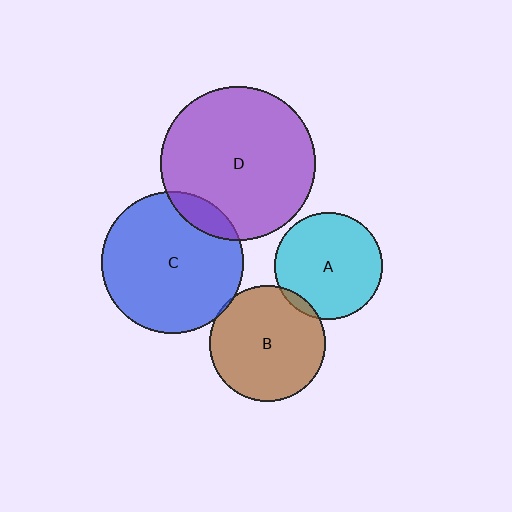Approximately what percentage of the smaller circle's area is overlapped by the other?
Approximately 10%.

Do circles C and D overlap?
Yes.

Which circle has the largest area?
Circle D (purple).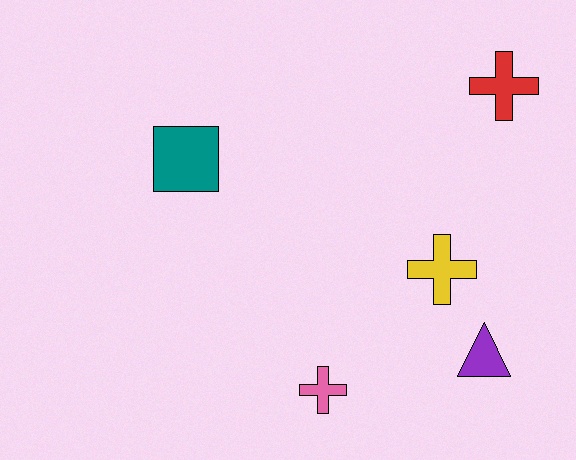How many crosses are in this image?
There are 3 crosses.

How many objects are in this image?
There are 5 objects.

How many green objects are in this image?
There are no green objects.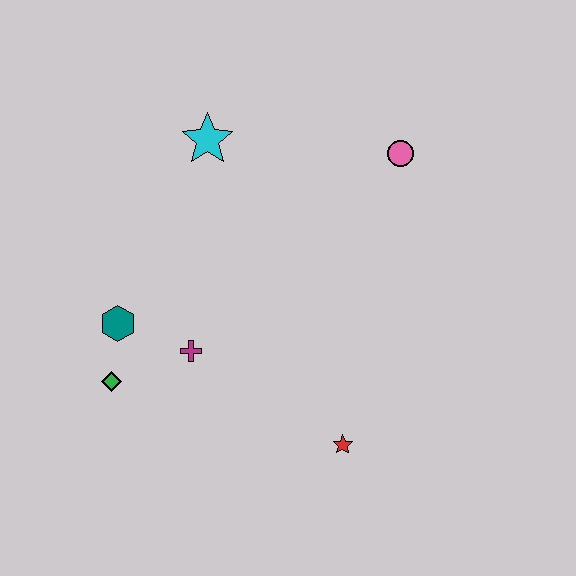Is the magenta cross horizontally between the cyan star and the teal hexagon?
Yes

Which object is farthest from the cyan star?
The red star is farthest from the cyan star.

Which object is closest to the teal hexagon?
The green diamond is closest to the teal hexagon.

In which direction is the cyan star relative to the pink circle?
The cyan star is to the left of the pink circle.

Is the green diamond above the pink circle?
No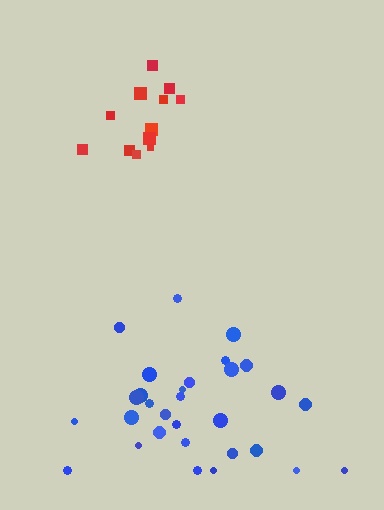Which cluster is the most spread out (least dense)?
Blue.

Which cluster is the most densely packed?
Red.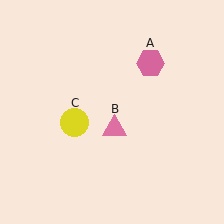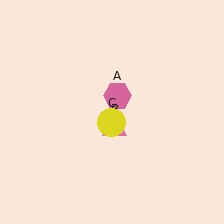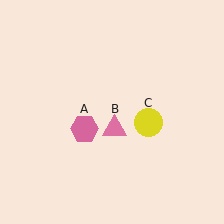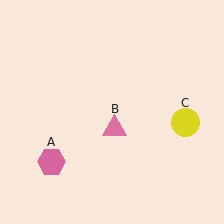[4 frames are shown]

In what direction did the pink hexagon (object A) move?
The pink hexagon (object A) moved down and to the left.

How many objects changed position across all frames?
2 objects changed position: pink hexagon (object A), yellow circle (object C).